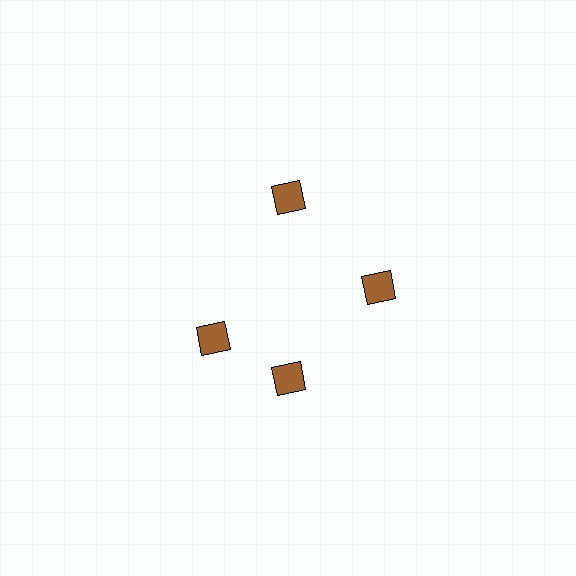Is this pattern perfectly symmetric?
No. The 4 brown squares are arranged in a ring, but one element near the 9 o'clock position is rotated out of alignment along the ring, breaking the 4-fold rotational symmetry.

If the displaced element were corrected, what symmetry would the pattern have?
It would have 4-fold rotational symmetry — the pattern would map onto itself every 90 degrees.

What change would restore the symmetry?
The symmetry would be restored by rotating it back into even spacing with its neighbors so that all 4 squares sit at equal angles and equal distance from the center.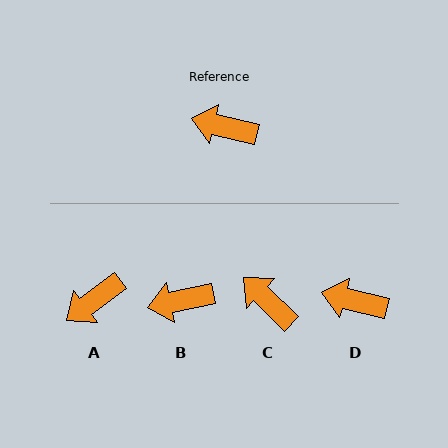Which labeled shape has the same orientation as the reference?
D.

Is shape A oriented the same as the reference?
No, it is off by about 51 degrees.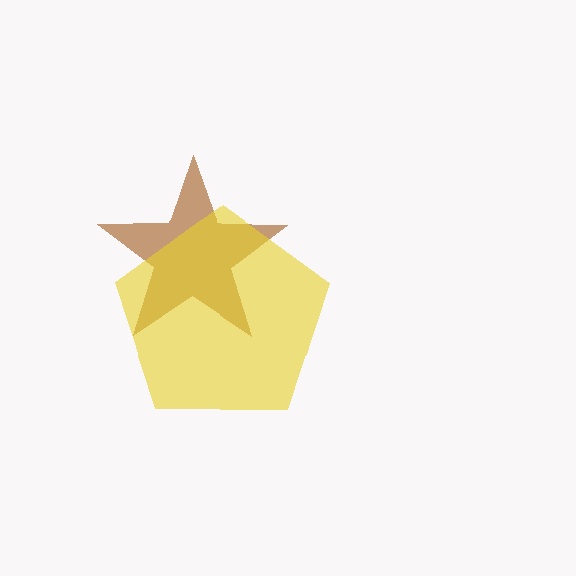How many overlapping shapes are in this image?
There are 2 overlapping shapes in the image.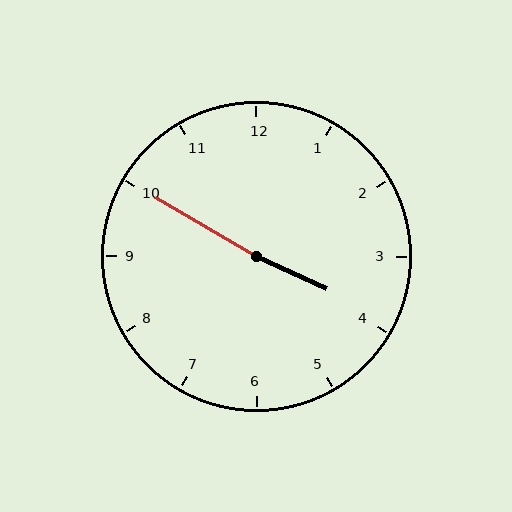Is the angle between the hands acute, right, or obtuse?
It is obtuse.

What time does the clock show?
3:50.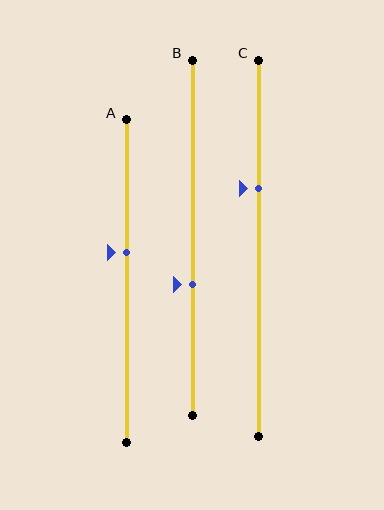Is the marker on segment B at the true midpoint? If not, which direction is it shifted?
No, the marker on segment B is shifted downward by about 13% of the segment length.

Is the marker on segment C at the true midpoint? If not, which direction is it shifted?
No, the marker on segment C is shifted upward by about 16% of the segment length.